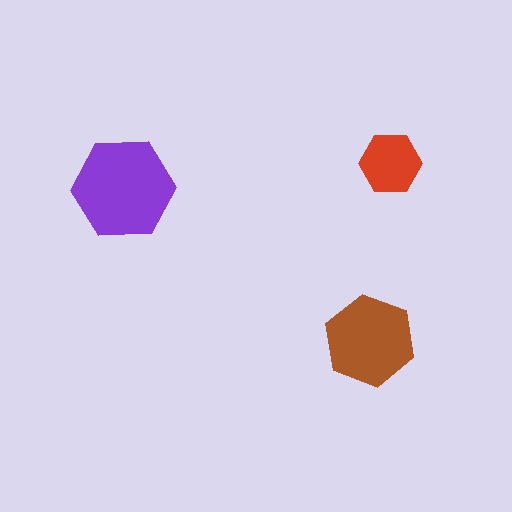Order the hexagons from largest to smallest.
the purple one, the brown one, the red one.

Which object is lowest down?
The brown hexagon is bottommost.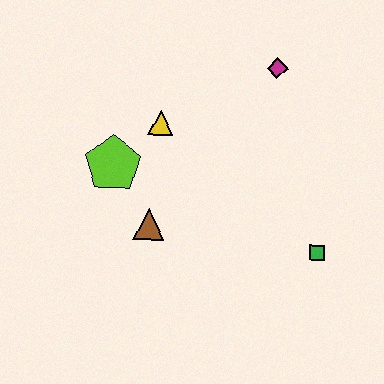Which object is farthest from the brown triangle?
The magenta diamond is farthest from the brown triangle.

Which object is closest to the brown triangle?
The lime pentagon is closest to the brown triangle.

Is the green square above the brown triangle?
No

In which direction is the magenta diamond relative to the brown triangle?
The magenta diamond is above the brown triangle.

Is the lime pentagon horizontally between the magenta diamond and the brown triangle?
No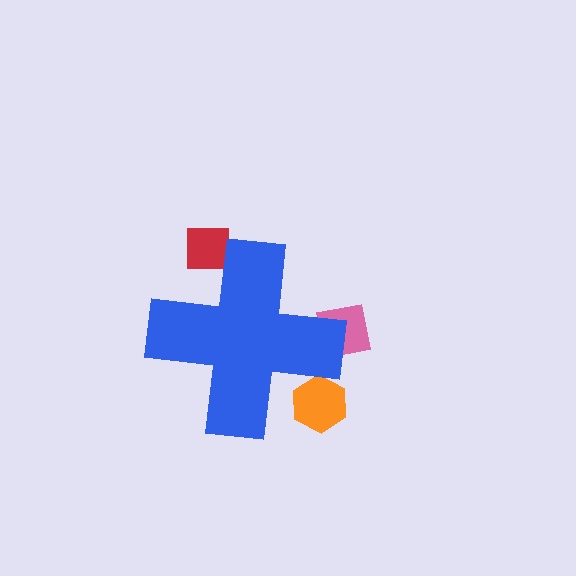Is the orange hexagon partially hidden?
Yes, the orange hexagon is partially hidden behind the blue cross.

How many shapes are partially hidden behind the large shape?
3 shapes are partially hidden.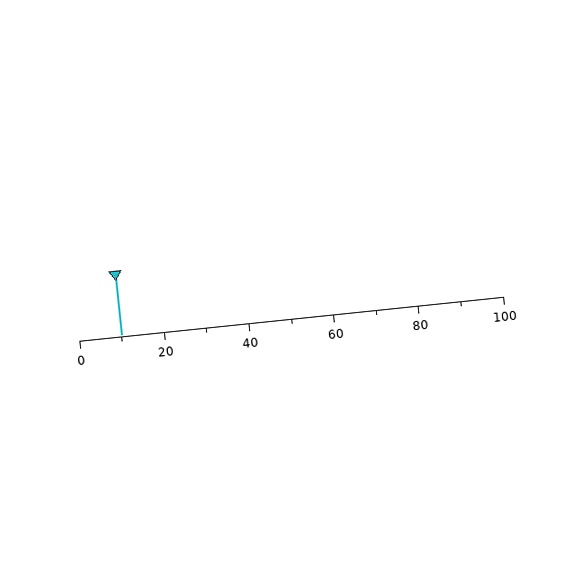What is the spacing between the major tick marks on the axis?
The major ticks are spaced 20 apart.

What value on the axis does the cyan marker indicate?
The marker indicates approximately 10.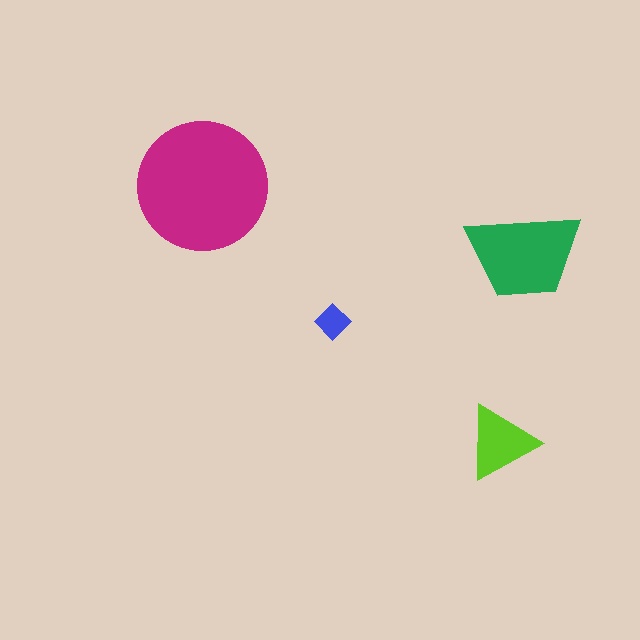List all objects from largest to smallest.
The magenta circle, the green trapezoid, the lime triangle, the blue diamond.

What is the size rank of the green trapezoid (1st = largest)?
2nd.